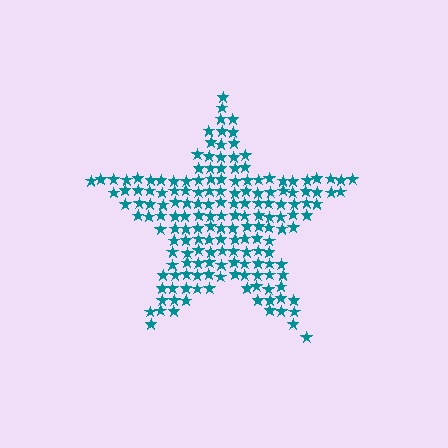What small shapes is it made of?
It is made of small stars.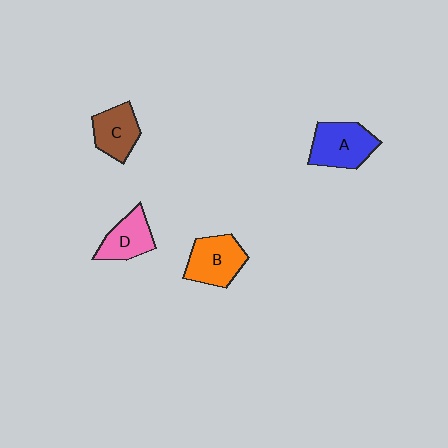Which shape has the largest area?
Shape A (blue).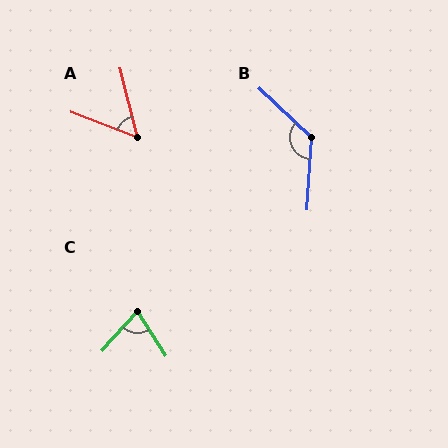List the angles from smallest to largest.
A (55°), C (74°), B (129°).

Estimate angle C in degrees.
Approximately 74 degrees.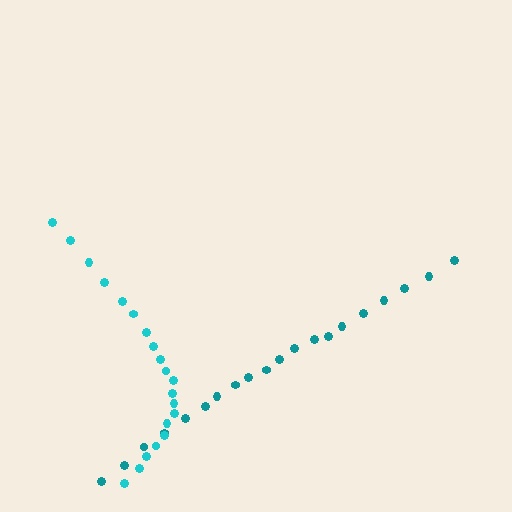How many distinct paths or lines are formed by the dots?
There are 2 distinct paths.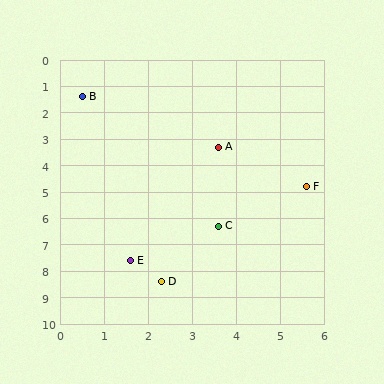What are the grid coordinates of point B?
Point B is at approximately (0.5, 1.4).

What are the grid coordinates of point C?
Point C is at approximately (3.6, 6.3).